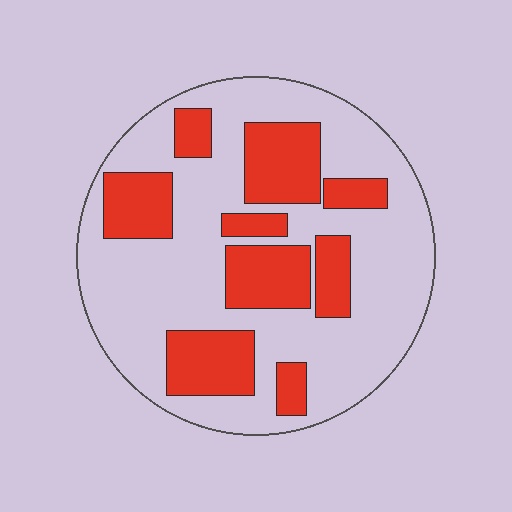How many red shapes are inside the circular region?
9.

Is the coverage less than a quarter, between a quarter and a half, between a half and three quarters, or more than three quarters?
Between a quarter and a half.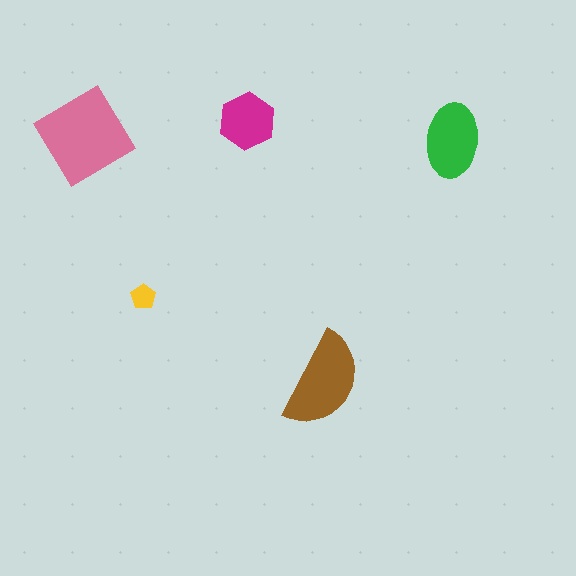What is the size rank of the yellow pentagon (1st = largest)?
5th.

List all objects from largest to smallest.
The pink diamond, the brown semicircle, the green ellipse, the magenta hexagon, the yellow pentagon.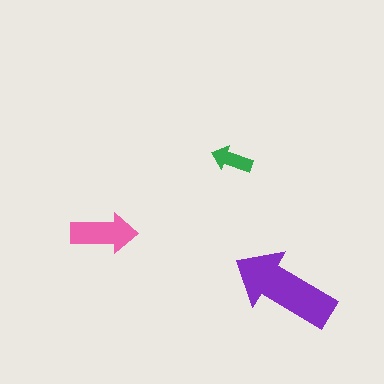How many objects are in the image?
There are 3 objects in the image.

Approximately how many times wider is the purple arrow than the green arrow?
About 2.5 times wider.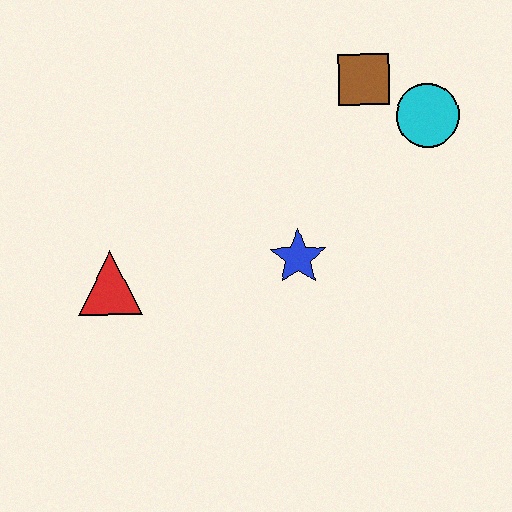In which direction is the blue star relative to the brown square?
The blue star is below the brown square.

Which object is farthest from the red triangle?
The cyan circle is farthest from the red triangle.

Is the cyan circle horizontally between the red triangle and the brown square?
No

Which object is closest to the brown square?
The cyan circle is closest to the brown square.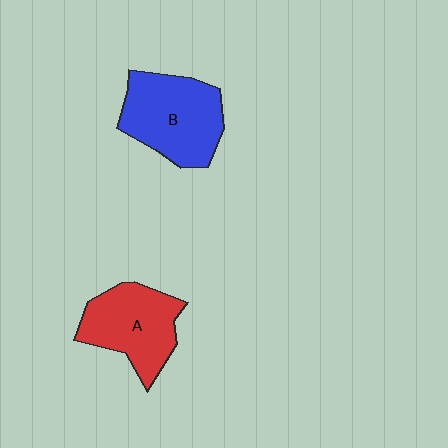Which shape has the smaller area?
Shape A (red).